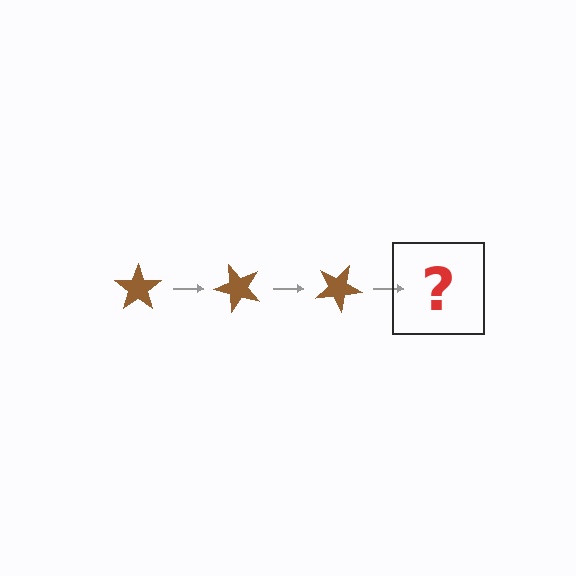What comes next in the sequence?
The next element should be a brown star rotated 150 degrees.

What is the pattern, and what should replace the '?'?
The pattern is that the star rotates 50 degrees each step. The '?' should be a brown star rotated 150 degrees.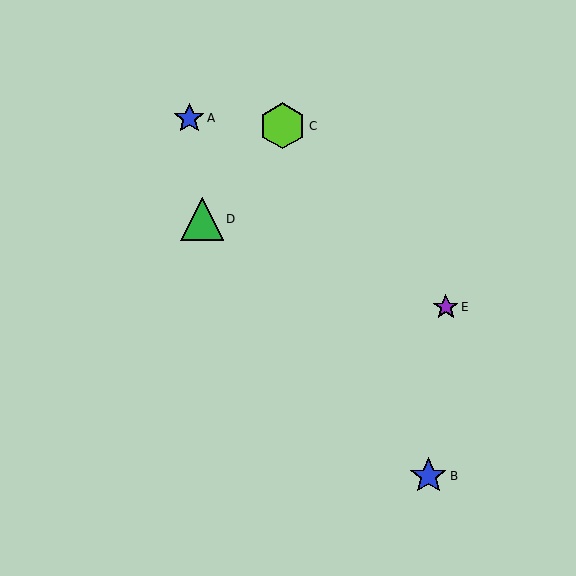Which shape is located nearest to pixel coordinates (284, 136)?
The lime hexagon (labeled C) at (283, 126) is nearest to that location.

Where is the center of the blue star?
The center of the blue star is at (189, 118).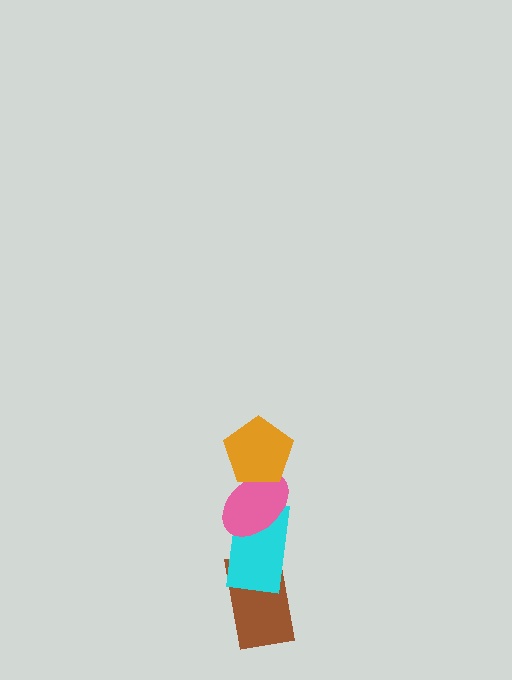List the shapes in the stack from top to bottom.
From top to bottom: the orange pentagon, the pink ellipse, the cyan rectangle, the brown rectangle.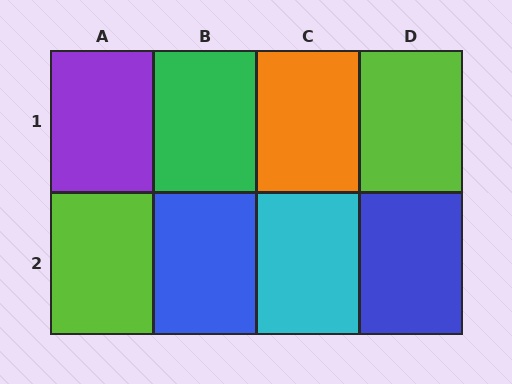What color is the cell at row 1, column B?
Green.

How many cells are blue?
2 cells are blue.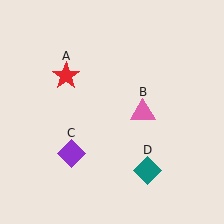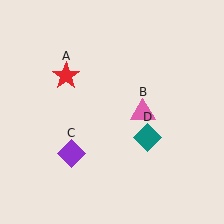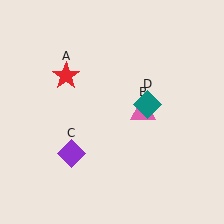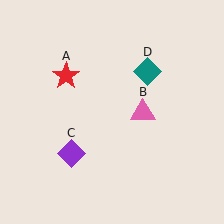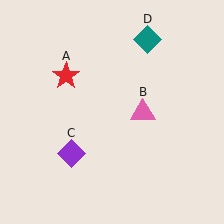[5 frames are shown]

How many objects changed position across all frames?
1 object changed position: teal diamond (object D).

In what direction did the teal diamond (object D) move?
The teal diamond (object D) moved up.